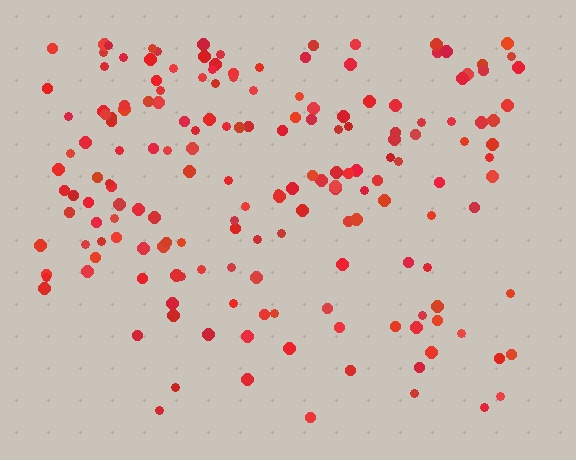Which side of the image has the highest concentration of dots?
The top.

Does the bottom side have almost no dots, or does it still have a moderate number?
Still a moderate number, just noticeably fewer than the top.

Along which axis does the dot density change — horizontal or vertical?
Vertical.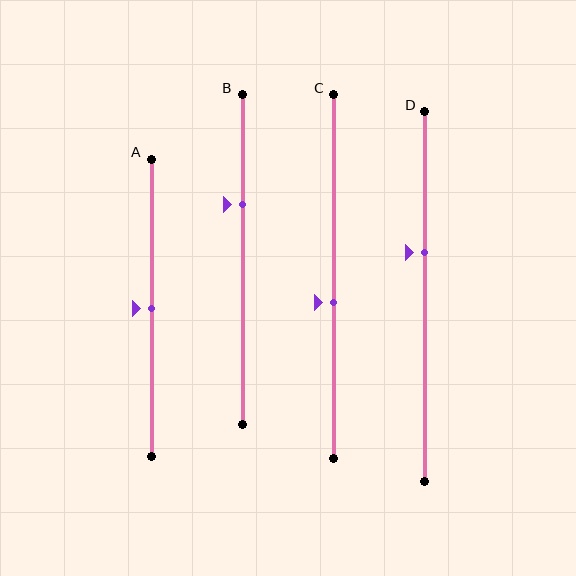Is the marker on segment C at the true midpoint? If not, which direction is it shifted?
No, the marker on segment C is shifted downward by about 7% of the segment length.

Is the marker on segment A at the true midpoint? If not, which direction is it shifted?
Yes, the marker on segment A is at the true midpoint.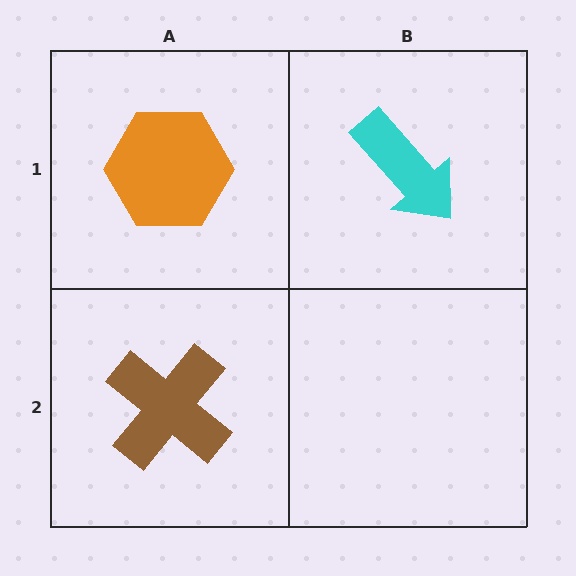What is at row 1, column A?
An orange hexagon.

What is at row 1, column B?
A cyan arrow.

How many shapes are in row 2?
1 shape.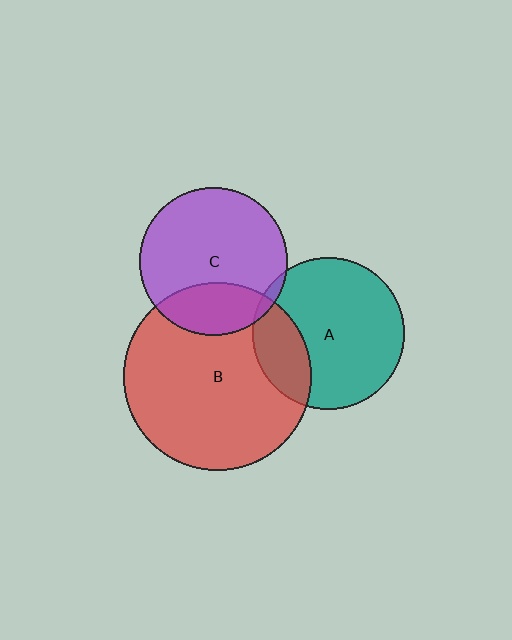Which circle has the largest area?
Circle B (red).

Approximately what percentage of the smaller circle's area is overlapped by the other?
Approximately 25%.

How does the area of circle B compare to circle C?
Approximately 1.6 times.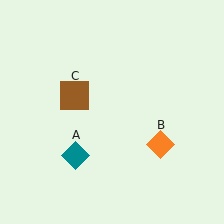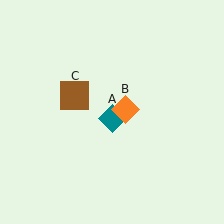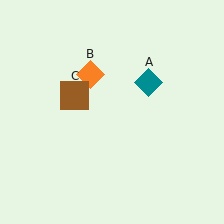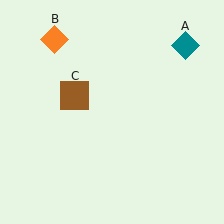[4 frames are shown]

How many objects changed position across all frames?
2 objects changed position: teal diamond (object A), orange diamond (object B).